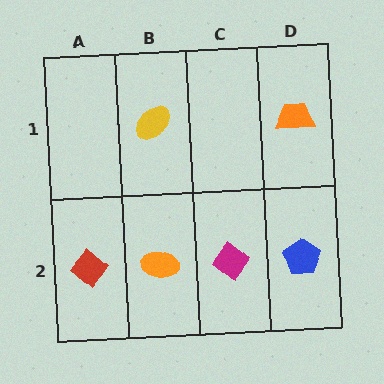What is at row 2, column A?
A red diamond.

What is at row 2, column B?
An orange ellipse.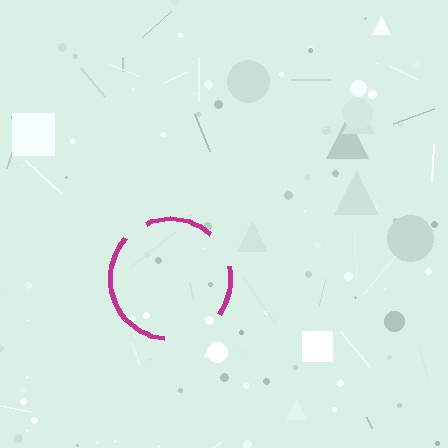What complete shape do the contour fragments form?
The contour fragments form a circle.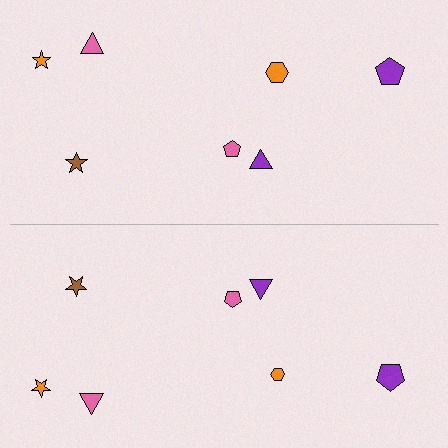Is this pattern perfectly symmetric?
No, the pattern is not perfectly symmetric. The orange hexagon on the bottom side has a different size than its mirror counterpart.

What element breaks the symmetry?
The orange hexagon on the bottom side has a different size than its mirror counterpart.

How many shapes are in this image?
There are 14 shapes in this image.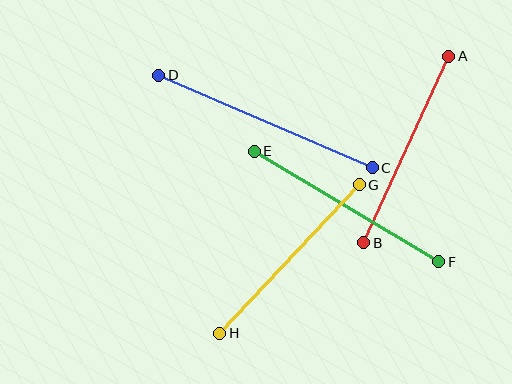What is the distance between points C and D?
The distance is approximately 233 pixels.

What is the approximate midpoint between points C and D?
The midpoint is at approximately (265, 122) pixels.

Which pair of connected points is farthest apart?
Points C and D are farthest apart.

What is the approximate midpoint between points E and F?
The midpoint is at approximately (346, 206) pixels.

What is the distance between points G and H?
The distance is approximately 204 pixels.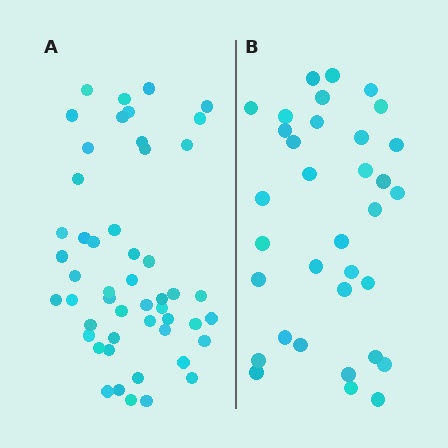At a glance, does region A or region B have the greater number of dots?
Region A (the left region) has more dots.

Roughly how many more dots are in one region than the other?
Region A has approximately 15 more dots than region B.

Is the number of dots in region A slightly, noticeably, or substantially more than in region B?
Region A has substantially more. The ratio is roughly 1.5 to 1.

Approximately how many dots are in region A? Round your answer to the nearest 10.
About 50 dots.